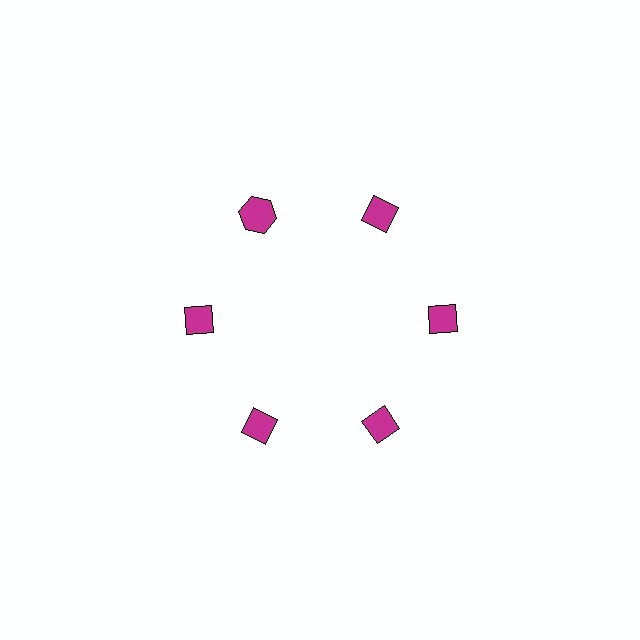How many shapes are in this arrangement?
There are 6 shapes arranged in a ring pattern.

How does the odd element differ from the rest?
It has a different shape: hexagon instead of diamond.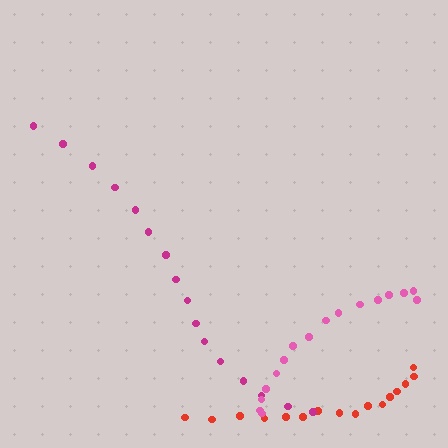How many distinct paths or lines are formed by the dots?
There are 3 distinct paths.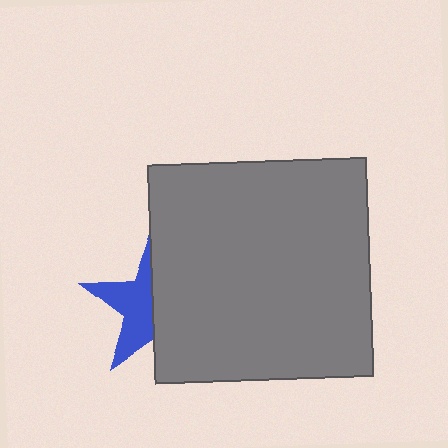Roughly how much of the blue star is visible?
About half of it is visible (roughly 47%).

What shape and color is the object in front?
The object in front is a gray square.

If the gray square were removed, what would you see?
You would see the complete blue star.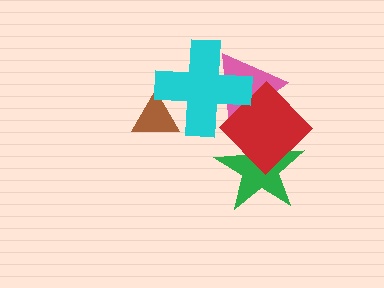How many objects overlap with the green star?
1 object overlaps with the green star.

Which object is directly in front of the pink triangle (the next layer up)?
The red diamond is directly in front of the pink triangle.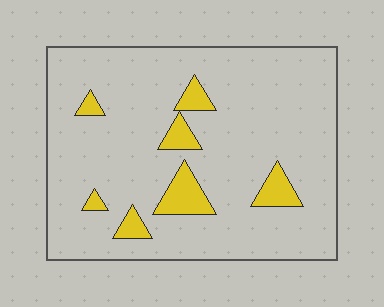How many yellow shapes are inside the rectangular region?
7.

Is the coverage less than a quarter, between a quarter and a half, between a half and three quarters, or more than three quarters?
Less than a quarter.